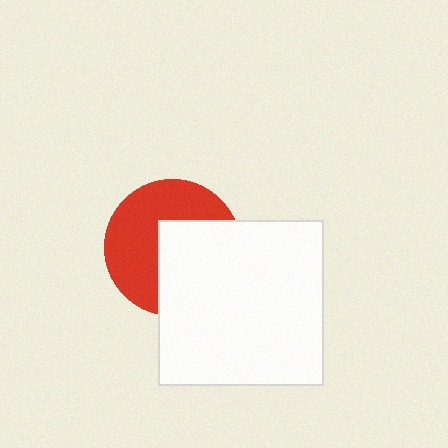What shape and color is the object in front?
The object in front is a white square.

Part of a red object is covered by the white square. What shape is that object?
It is a circle.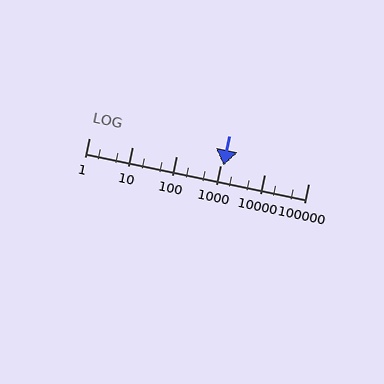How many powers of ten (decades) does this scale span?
The scale spans 5 decades, from 1 to 100000.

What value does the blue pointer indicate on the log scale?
The pointer indicates approximately 1200.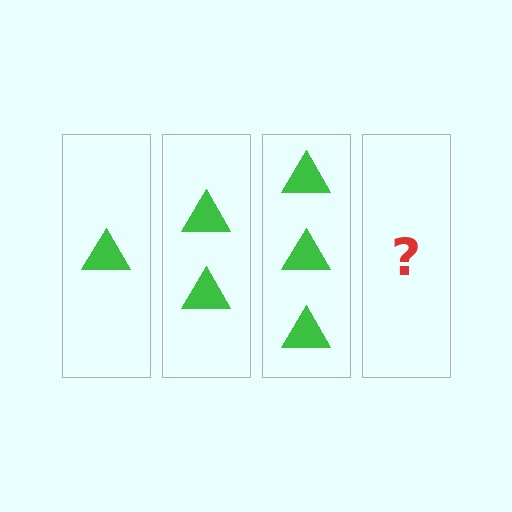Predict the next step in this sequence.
The next step is 4 triangles.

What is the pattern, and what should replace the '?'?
The pattern is that each step adds one more triangle. The '?' should be 4 triangles.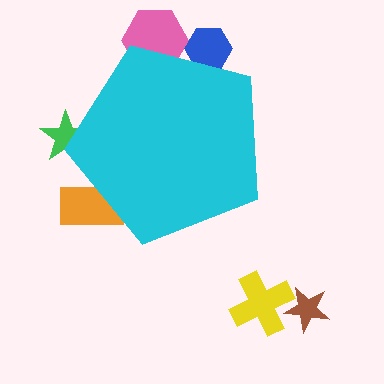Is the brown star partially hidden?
No, the brown star is fully visible.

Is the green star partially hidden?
Yes, the green star is partially hidden behind the cyan pentagon.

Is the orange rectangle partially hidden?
Yes, the orange rectangle is partially hidden behind the cyan pentagon.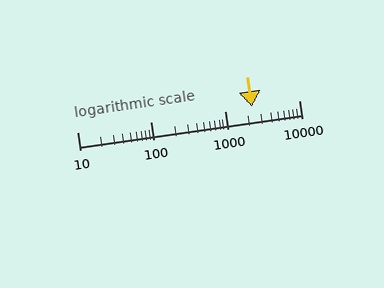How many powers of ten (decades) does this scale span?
The scale spans 3 decades, from 10 to 10000.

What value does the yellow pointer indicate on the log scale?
The pointer indicates approximately 2300.